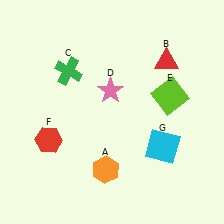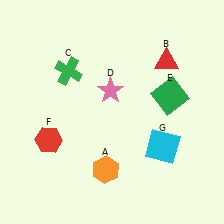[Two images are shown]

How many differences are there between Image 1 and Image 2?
There is 1 difference between the two images.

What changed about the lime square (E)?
In Image 1, E is lime. In Image 2, it changed to green.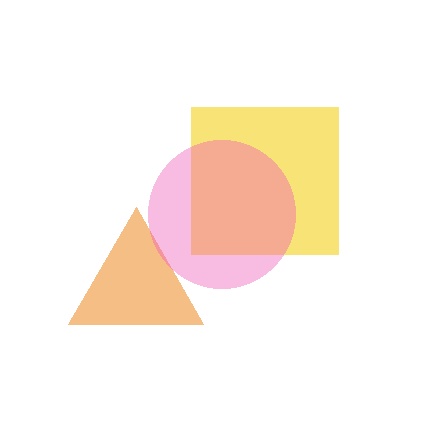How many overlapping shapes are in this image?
There are 3 overlapping shapes in the image.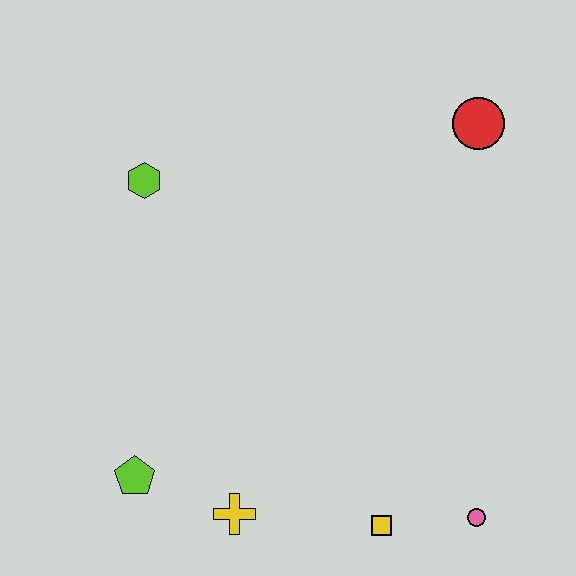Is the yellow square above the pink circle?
No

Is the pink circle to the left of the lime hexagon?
No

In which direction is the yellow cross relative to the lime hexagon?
The yellow cross is below the lime hexagon.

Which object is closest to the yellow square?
The pink circle is closest to the yellow square.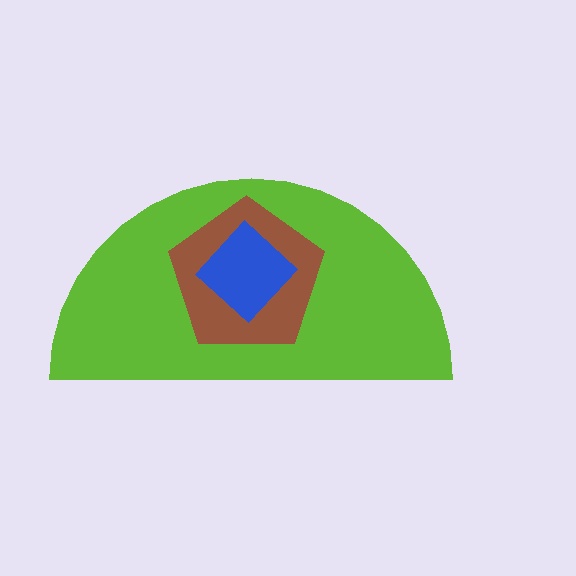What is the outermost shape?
The lime semicircle.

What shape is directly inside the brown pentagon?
The blue diamond.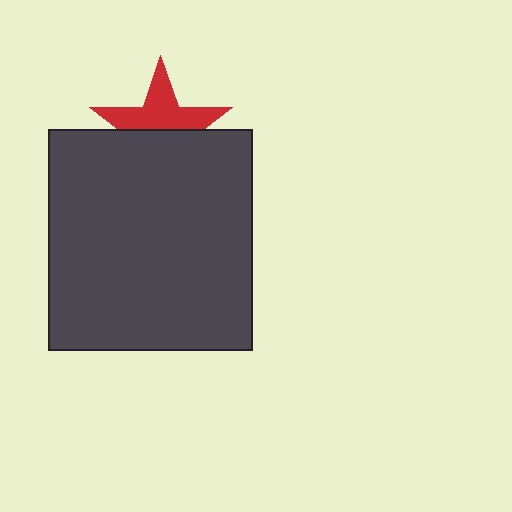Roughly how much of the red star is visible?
About half of it is visible (roughly 52%).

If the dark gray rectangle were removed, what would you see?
You would see the complete red star.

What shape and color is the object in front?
The object in front is a dark gray rectangle.